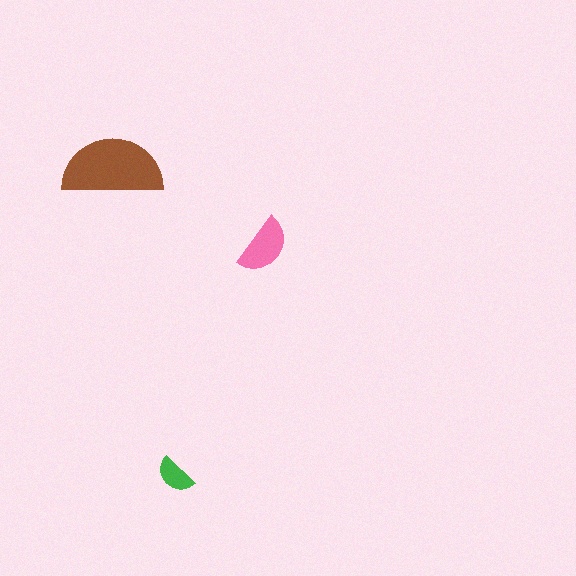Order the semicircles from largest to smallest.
the brown one, the pink one, the green one.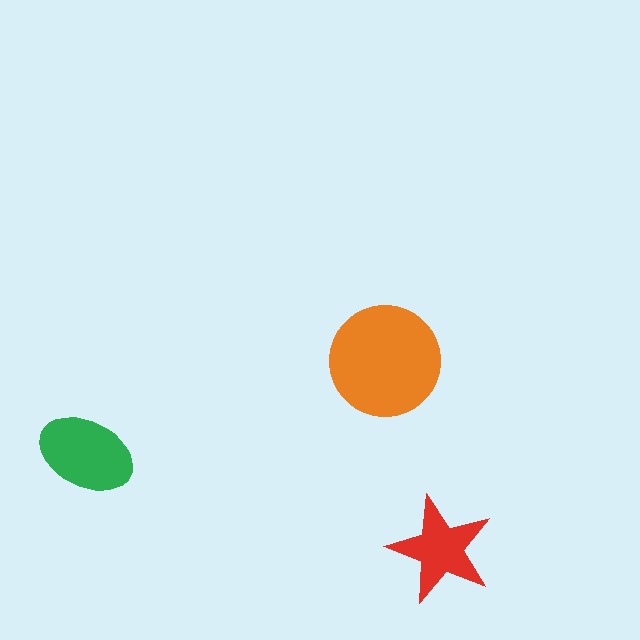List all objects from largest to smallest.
The orange circle, the green ellipse, the red star.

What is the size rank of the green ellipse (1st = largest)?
2nd.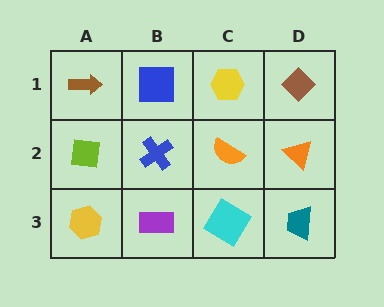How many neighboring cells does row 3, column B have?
3.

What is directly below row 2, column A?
A yellow hexagon.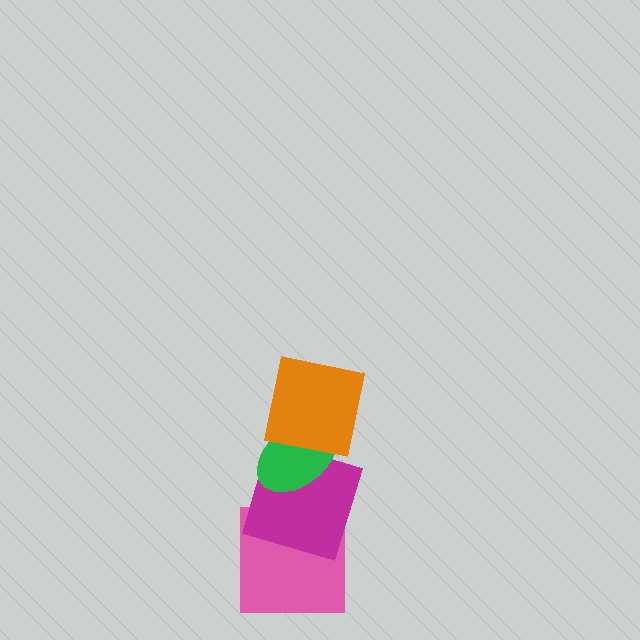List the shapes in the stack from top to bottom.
From top to bottom: the orange square, the green ellipse, the magenta square, the pink square.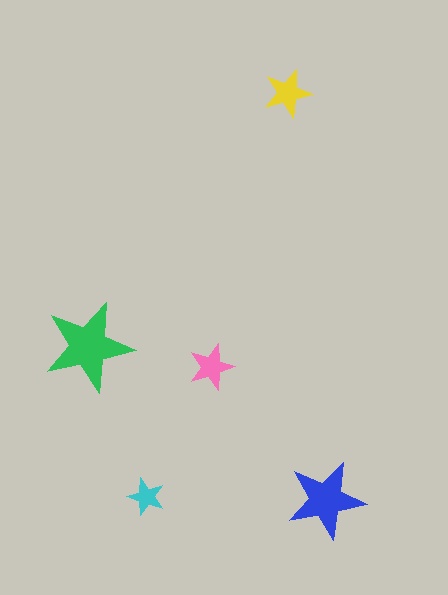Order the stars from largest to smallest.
the green one, the blue one, the yellow one, the pink one, the cyan one.